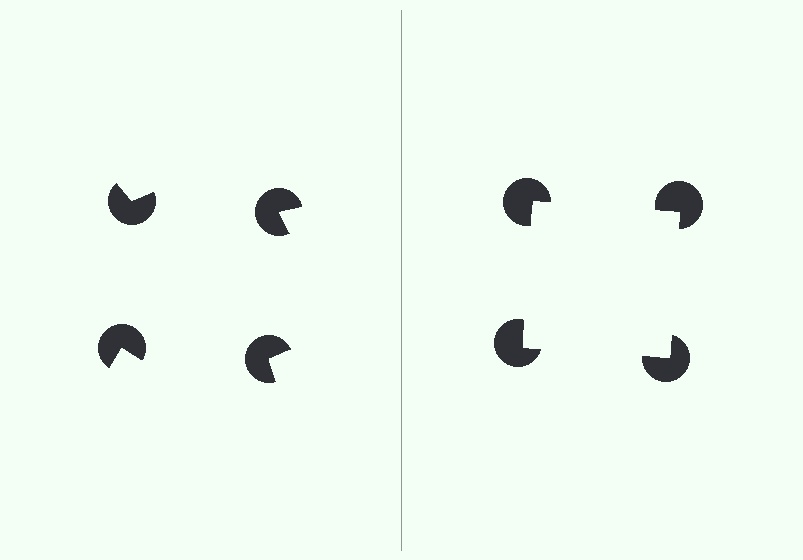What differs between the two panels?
The pac-man discs are positioned identically on both sides; only the wedge orientations differ. On the right they align to a square; on the left they are misaligned.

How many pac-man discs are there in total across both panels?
8 — 4 on each side.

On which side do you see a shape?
An illusory square appears on the right side. On the left side the wedge cuts are rotated, so no coherent shape forms.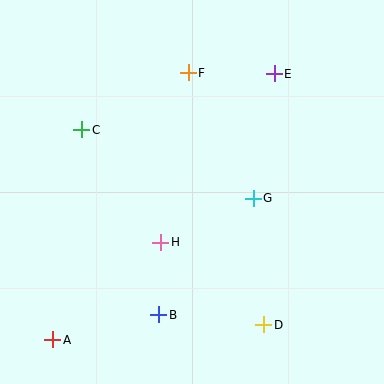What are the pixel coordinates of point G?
Point G is at (253, 198).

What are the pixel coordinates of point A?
Point A is at (53, 340).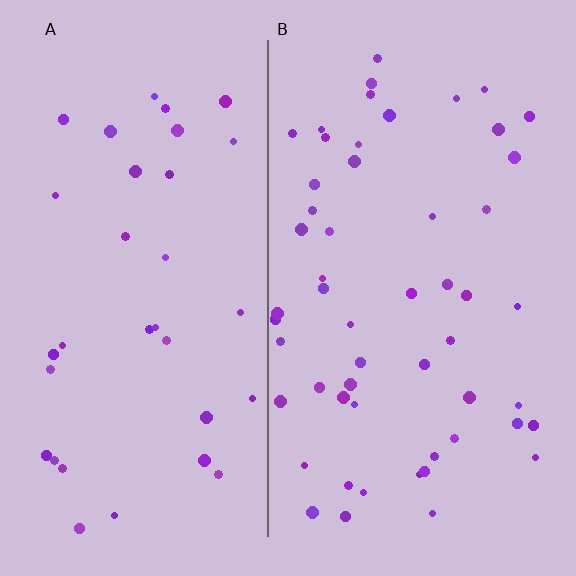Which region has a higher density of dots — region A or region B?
B (the right).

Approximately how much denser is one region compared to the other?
Approximately 1.6× — region B over region A.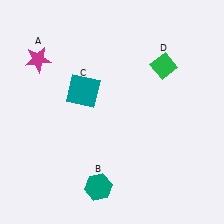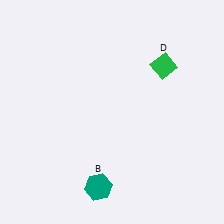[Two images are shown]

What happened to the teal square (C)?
The teal square (C) was removed in Image 2. It was in the top-left area of Image 1.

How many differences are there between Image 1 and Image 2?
There are 2 differences between the two images.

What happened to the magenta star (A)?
The magenta star (A) was removed in Image 2. It was in the top-left area of Image 1.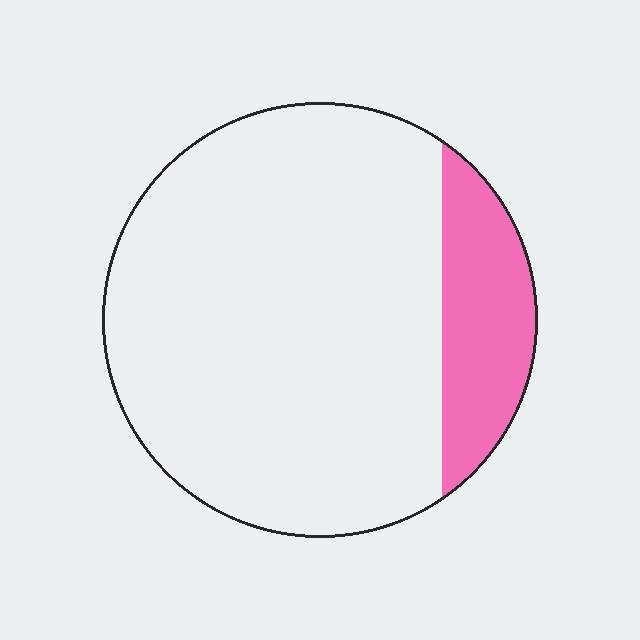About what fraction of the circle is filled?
About one sixth (1/6).